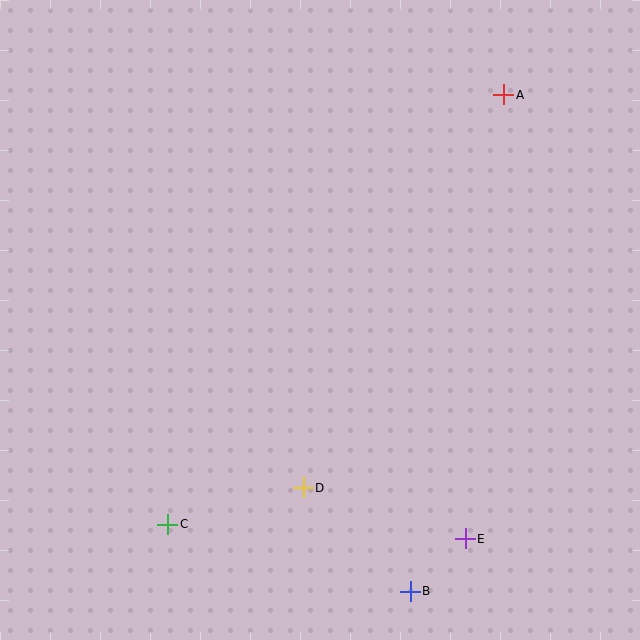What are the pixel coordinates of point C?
Point C is at (168, 524).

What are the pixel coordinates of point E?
Point E is at (465, 539).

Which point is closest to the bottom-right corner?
Point E is closest to the bottom-right corner.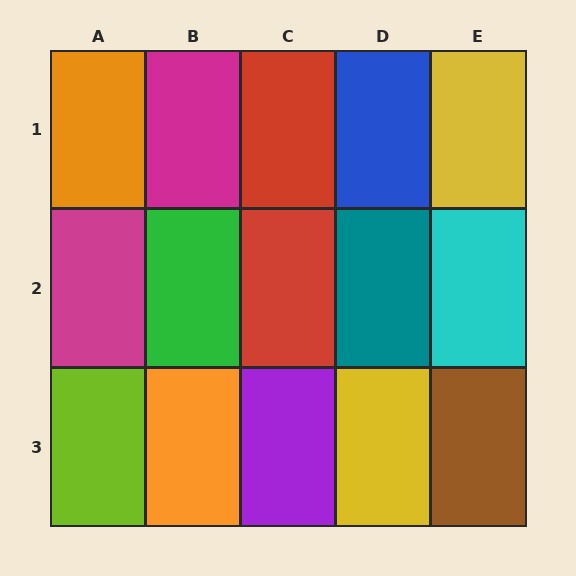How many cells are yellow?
2 cells are yellow.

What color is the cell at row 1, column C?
Red.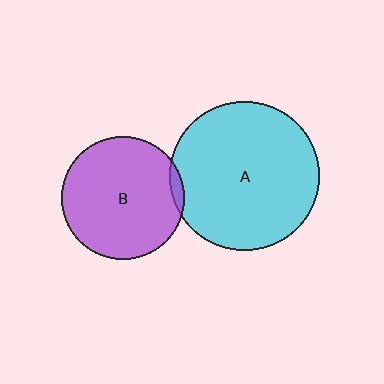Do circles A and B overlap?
Yes.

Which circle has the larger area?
Circle A (cyan).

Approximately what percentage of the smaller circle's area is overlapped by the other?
Approximately 5%.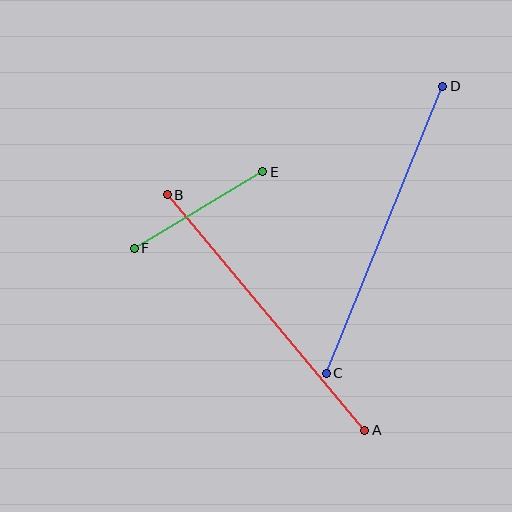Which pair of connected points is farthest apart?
Points C and D are farthest apart.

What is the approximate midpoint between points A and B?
The midpoint is at approximately (266, 313) pixels.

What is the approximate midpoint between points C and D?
The midpoint is at approximately (385, 230) pixels.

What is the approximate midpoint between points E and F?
The midpoint is at approximately (199, 210) pixels.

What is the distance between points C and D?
The distance is approximately 310 pixels.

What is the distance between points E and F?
The distance is approximately 149 pixels.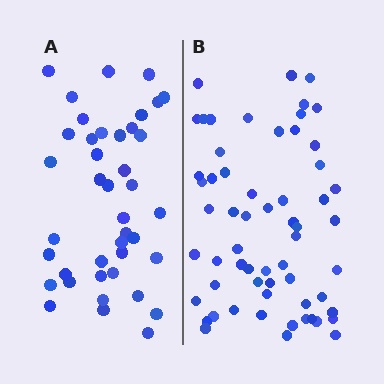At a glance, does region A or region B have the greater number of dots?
Region B (the right region) has more dots.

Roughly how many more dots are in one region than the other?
Region B has approximately 20 more dots than region A.